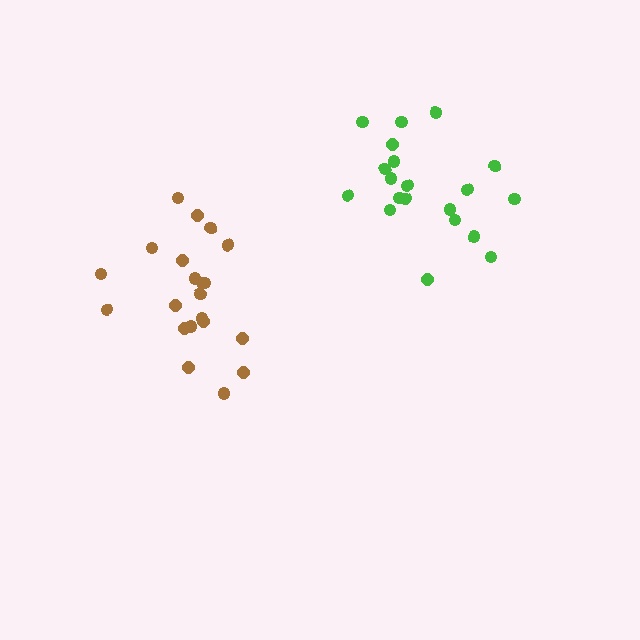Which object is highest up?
The green cluster is topmost.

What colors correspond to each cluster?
The clusters are colored: green, brown.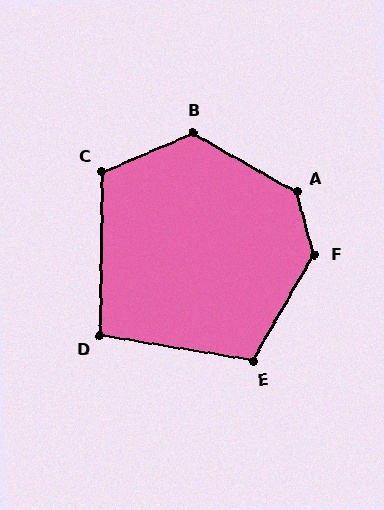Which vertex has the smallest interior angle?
D, at approximately 99 degrees.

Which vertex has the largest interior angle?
A, at approximately 135 degrees.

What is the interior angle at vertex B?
Approximately 127 degrees (obtuse).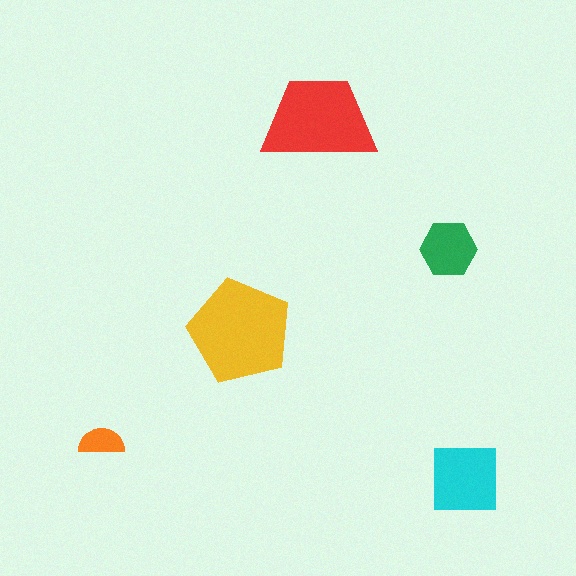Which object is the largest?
The yellow pentagon.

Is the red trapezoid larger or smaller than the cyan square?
Larger.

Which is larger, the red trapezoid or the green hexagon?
The red trapezoid.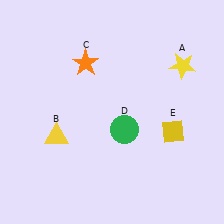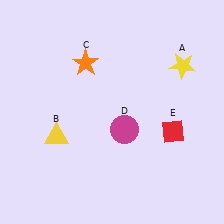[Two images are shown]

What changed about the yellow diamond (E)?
In Image 1, E is yellow. In Image 2, it changed to red.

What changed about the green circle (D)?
In Image 1, D is green. In Image 2, it changed to magenta.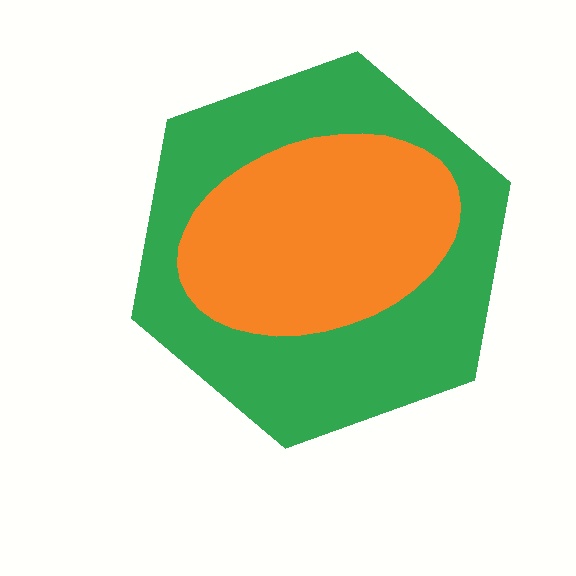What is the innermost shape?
The orange ellipse.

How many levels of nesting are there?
2.